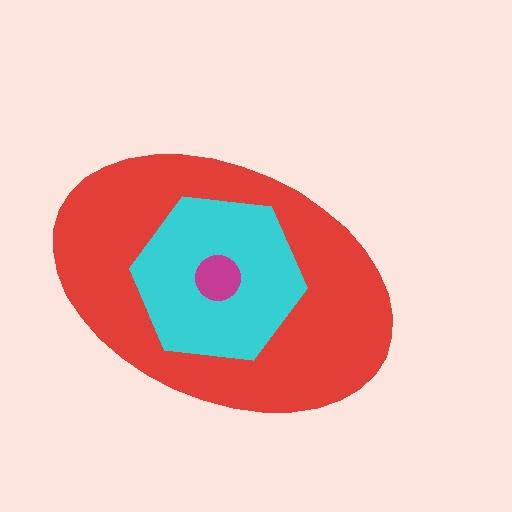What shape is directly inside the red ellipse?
The cyan hexagon.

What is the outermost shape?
The red ellipse.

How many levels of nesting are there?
3.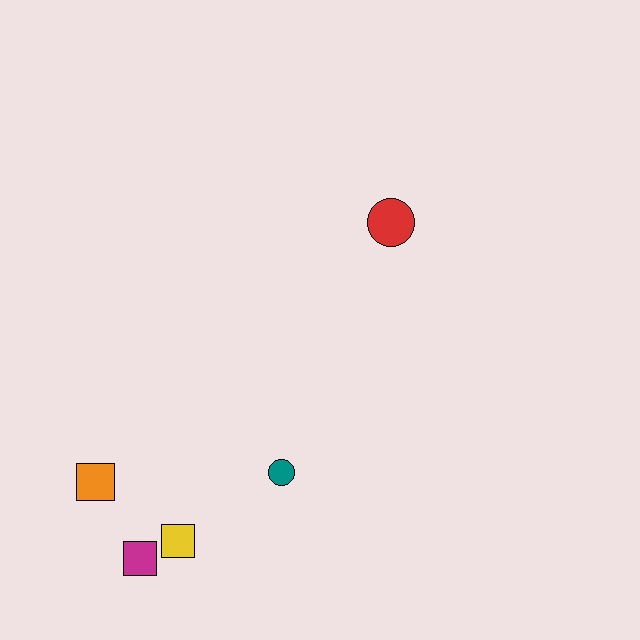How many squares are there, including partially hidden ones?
There are 3 squares.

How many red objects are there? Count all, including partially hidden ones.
There is 1 red object.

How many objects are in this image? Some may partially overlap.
There are 5 objects.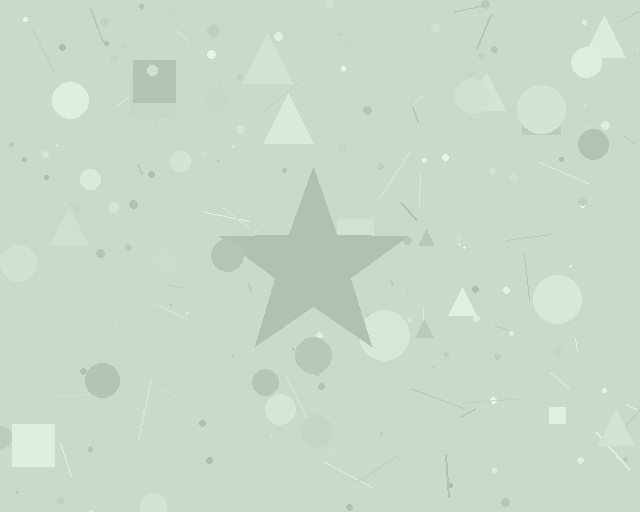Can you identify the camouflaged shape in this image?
The camouflaged shape is a star.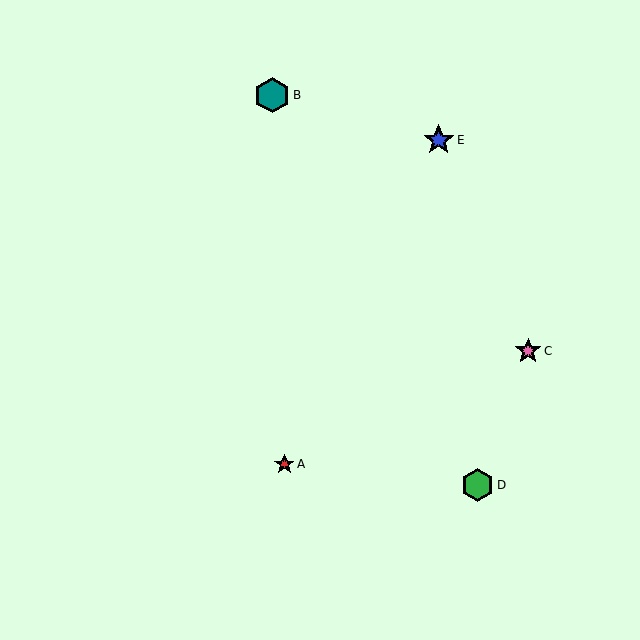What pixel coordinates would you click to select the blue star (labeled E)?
Click at (439, 140) to select the blue star E.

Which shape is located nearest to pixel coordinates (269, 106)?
The teal hexagon (labeled B) at (272, 95) is nearest to that location.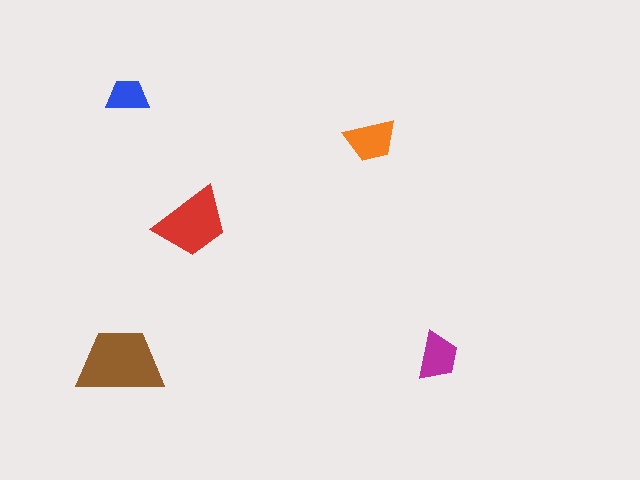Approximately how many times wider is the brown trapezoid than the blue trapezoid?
About 2 times wider.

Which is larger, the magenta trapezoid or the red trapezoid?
The red one.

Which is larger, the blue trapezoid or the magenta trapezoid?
The magenta one.